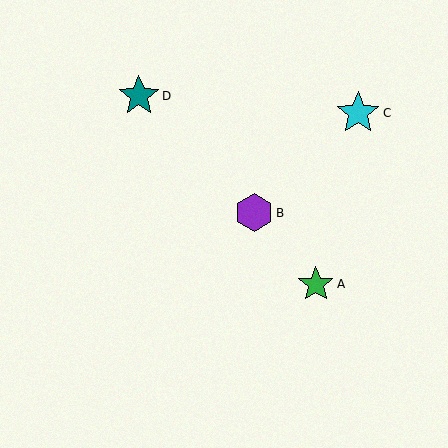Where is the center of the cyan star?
The center of the cyan star is at (358, 113).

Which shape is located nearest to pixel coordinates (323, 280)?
The green star (labeled A) at (316, 285) is nearest to that location.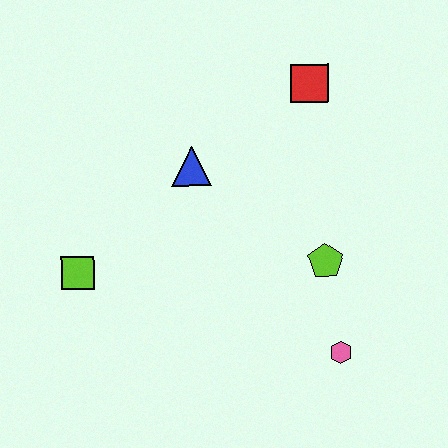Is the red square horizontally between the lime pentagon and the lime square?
Yes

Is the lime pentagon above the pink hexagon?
Yes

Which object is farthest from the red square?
The lime square is farthest from the red square.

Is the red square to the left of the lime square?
No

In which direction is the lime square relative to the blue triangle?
The lime square is to the left of the blue triangle.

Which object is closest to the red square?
The blue triangle is closest to the red square.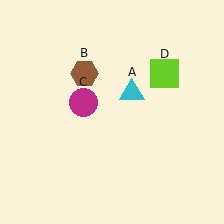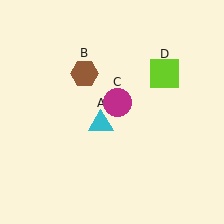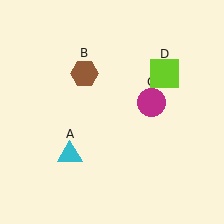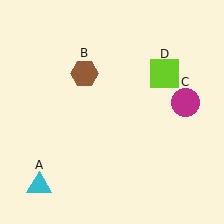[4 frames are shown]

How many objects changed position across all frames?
2 objects changed position: cyan triangle (object A), magenta circle (object C).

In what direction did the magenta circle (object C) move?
The magenta circle (object C) moved right.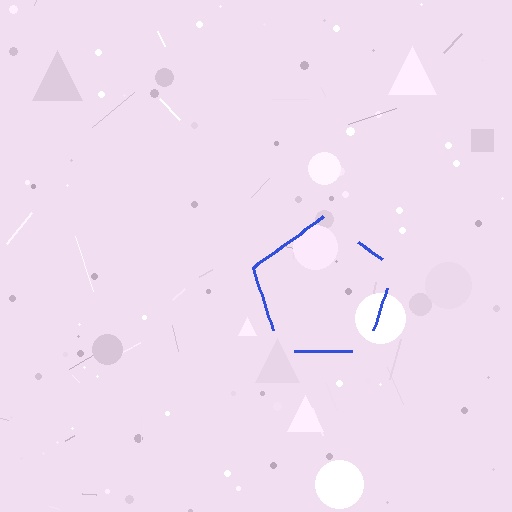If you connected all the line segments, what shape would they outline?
They would outline a pentagon.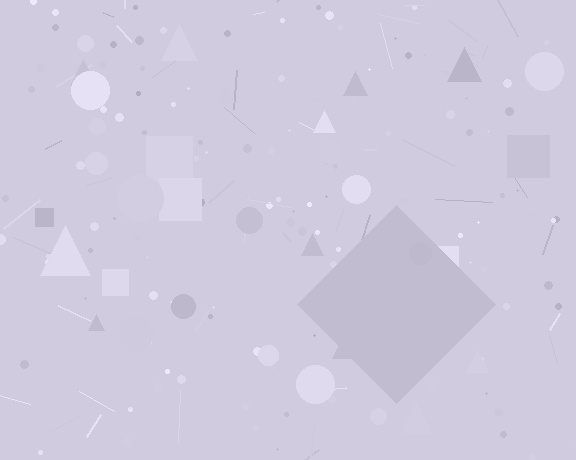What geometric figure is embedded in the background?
A diamond is embedded in the background.